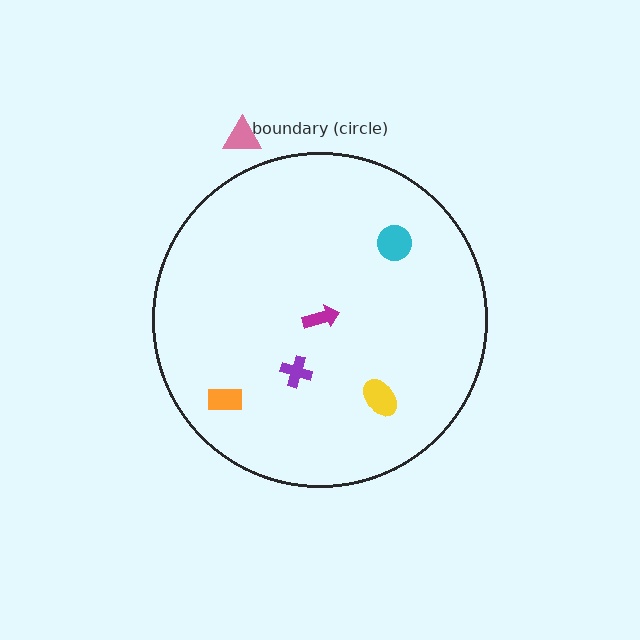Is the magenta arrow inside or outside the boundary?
Inside.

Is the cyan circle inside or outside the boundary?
Inside.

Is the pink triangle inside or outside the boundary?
Outside.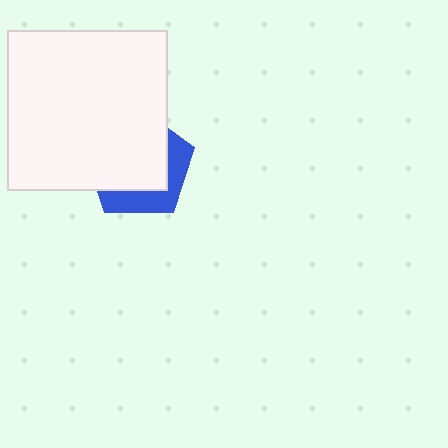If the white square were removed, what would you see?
You would see the complete blue pentagon.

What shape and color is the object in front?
The object in front is a white square.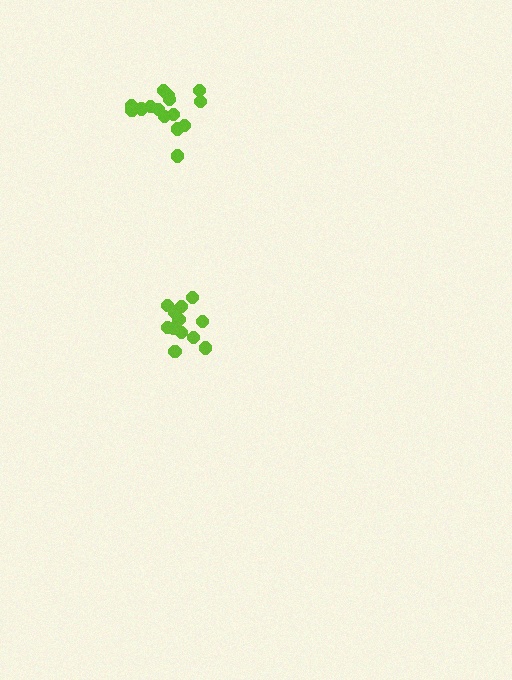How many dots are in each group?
Group 1: 12 dots, Group 2: 15 dots (27 total).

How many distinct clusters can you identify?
There are 2 distinct clusters.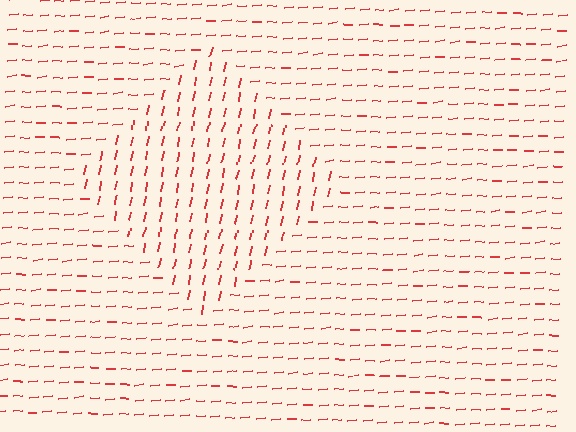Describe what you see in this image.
The image is filled with small red line segments. A diamond region in the image has lines oriented differently from the surrounding lines, creating a visible texture boundary.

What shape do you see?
I see a diamond.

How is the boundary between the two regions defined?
The boundary is defined purely by a change in line orientation (approximately 73 degrees difference). All lines are the same color and thickness.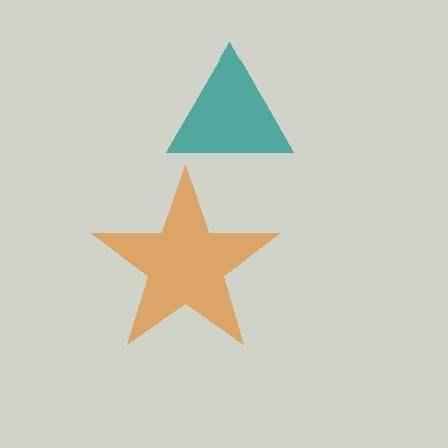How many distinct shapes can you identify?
There are 2 distinct shapes: a teal triangle, an orange star.